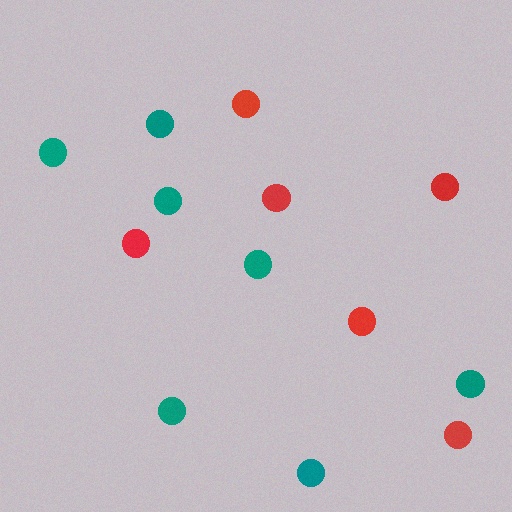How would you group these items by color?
There are 2 groups: one group of teal circles (7) and one group of red circles (6).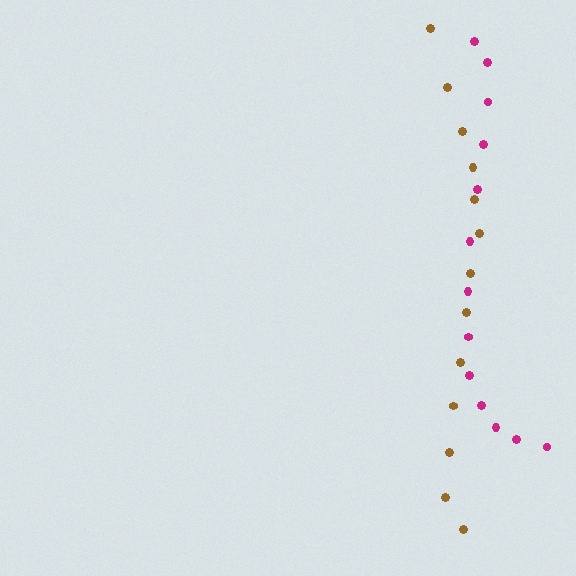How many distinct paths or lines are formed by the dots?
There are 2 distinct paths.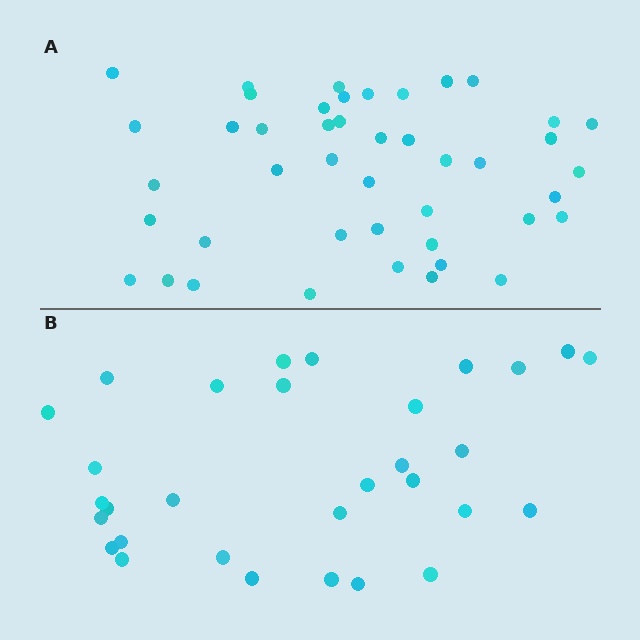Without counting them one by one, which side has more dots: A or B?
Region A (the top region) has more dots.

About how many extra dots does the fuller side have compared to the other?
Region A has approximately 15 more dots than region B.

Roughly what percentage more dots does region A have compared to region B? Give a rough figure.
About 40% more.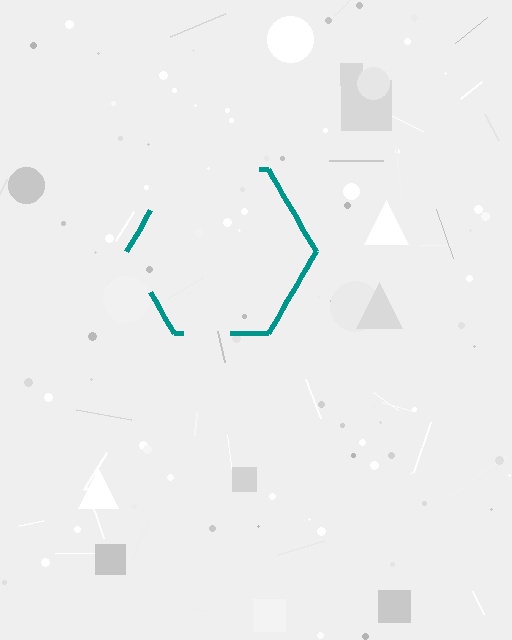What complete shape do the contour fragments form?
The contour fragments form a hexagon.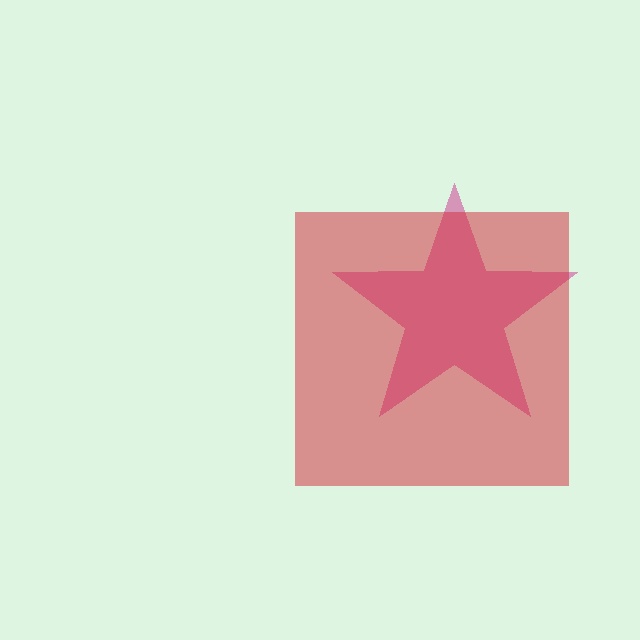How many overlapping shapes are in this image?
There are 2 overlapping shapes in the image.